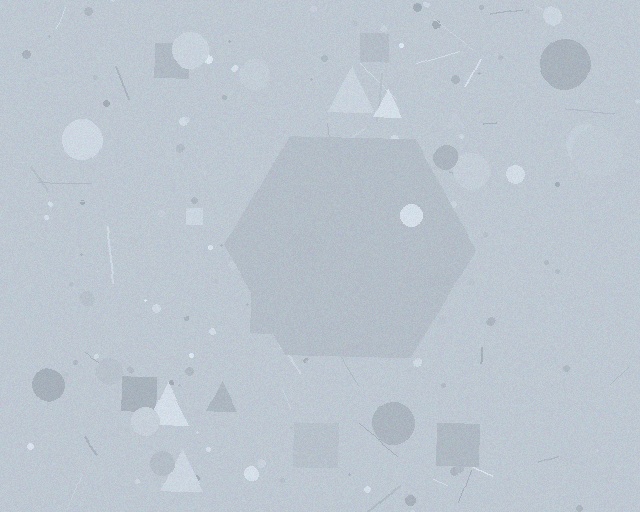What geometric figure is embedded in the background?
A hexagon is embedded in the background.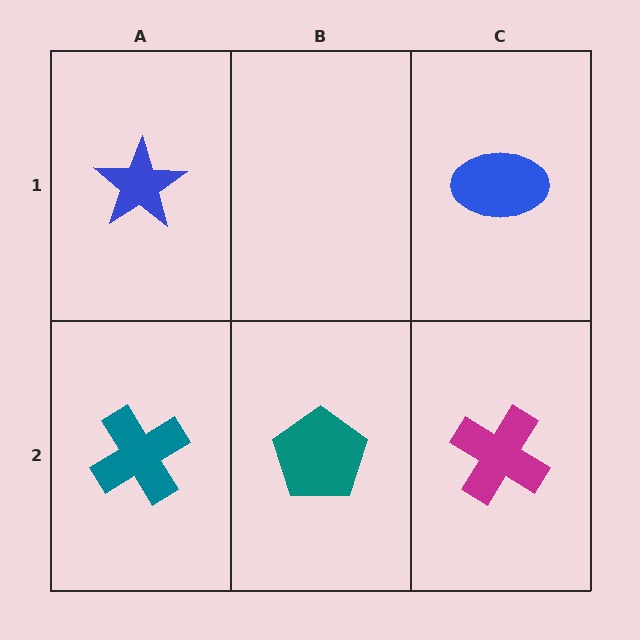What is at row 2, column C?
A magenta cross.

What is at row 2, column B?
A teal pentagon.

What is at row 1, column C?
A blue ellipse.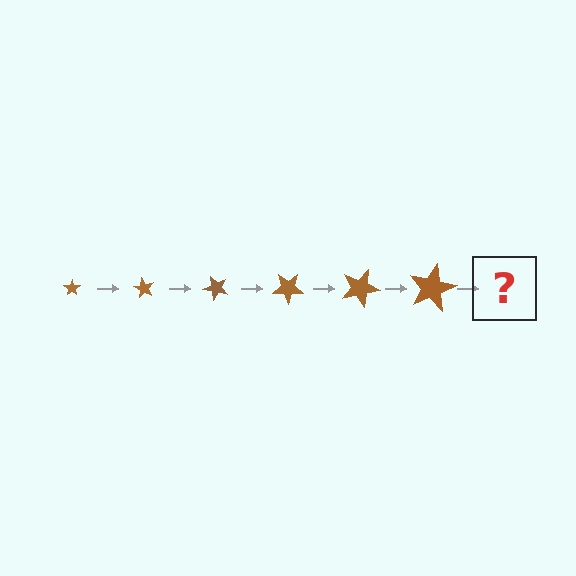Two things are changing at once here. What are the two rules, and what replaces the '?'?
The two rules are that the star grows larger each step and it rotates 60 degrees each step. The '?' should be a star, larger than the previous one and rotated 360 degrees from the start.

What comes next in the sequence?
The next element should be a star, larger than the previous one and rotated 360 degrees from the start.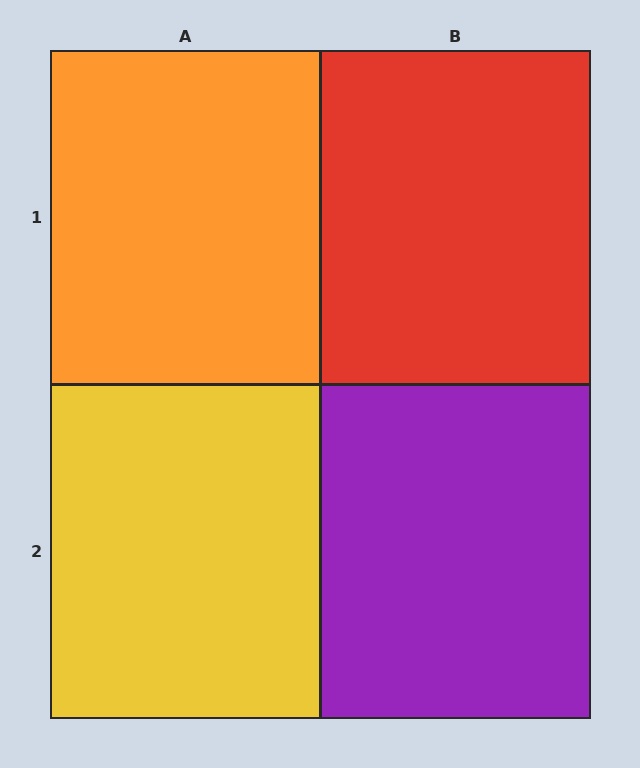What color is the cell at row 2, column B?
Purple.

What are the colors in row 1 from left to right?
Orange, red.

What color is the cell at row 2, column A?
Yellow.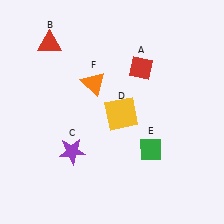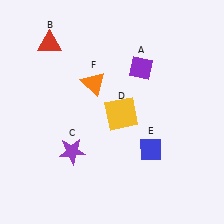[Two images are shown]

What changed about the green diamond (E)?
In Image 1, E is green. In Image 2, it changed to blue.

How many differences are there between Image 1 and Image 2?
There are 2 differences between the two images.